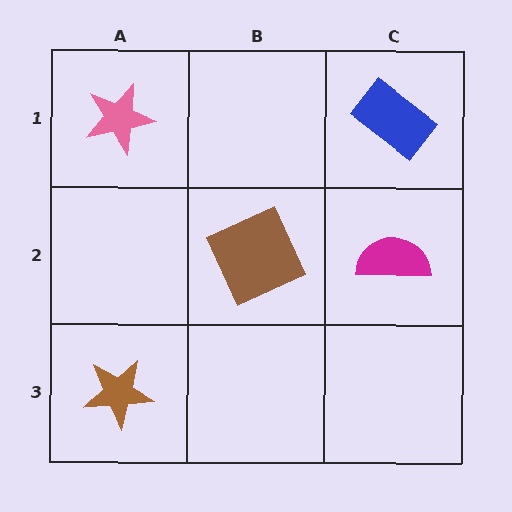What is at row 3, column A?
A brown star.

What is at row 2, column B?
A brown square.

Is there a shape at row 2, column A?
No, that cell is empty.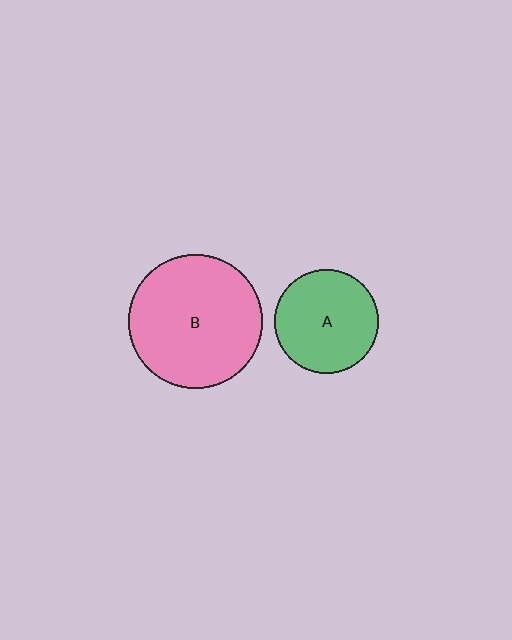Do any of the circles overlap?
No, none of the circles overlap.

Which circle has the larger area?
Circle B (pink).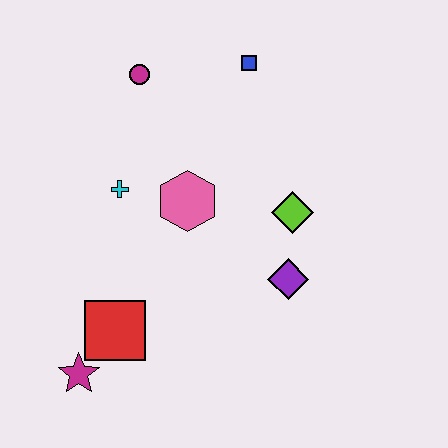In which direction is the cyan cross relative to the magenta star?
The cyan cross is above the magenta star.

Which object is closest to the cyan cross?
The pink hexagon is closest to the cyan cross.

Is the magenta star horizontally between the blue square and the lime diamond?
No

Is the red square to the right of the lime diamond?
No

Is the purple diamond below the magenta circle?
Yes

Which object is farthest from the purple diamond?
The magenta circle is farthest from the purple diamond.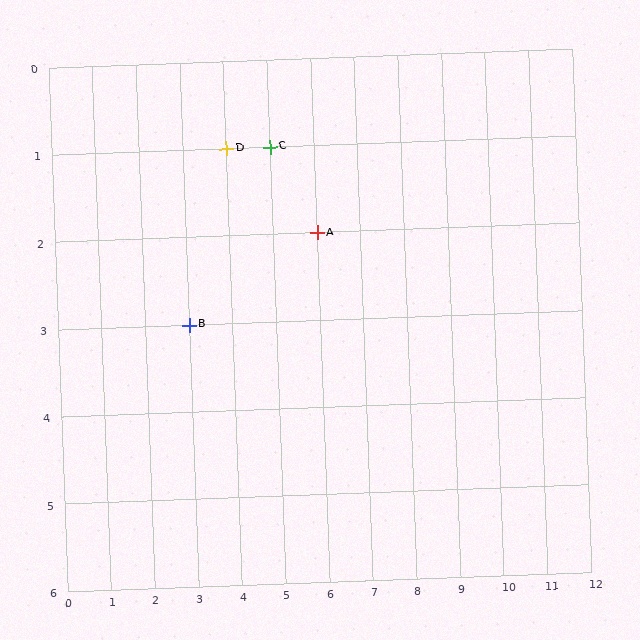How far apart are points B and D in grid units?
Points B and D are 1 column and 2 rows apart (about 2.2 grid units diagonally).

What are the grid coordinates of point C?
Point C is at grid coordinates (5, 1).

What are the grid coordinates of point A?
Point A is at grid coordinates (6, 2).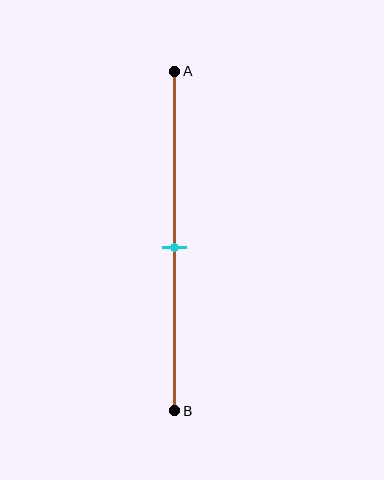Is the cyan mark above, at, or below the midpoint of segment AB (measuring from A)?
The cyan mark is approximately at the midpoint of segment AB.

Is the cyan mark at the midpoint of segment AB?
Yes, the mark is approximately at the midpoint.